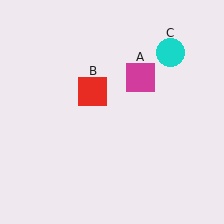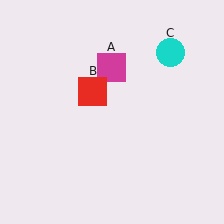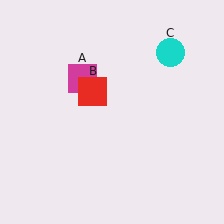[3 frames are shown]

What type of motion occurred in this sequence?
The magenta square (object A) rotated counterclockwise around the center of the scene.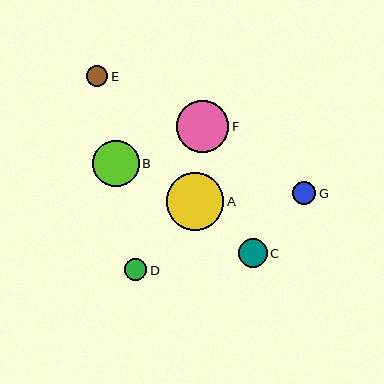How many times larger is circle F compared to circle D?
Circle F is approximately 2.4 times the size of circle D.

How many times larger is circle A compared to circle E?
Circle A is approximately 2.7 times the size of circle E.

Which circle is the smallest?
Circle E is the smallest with a size of approximately 21 pixels.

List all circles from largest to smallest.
From largest to smallest: A, F, B, C, G, D, E.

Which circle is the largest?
Circle A is the largest with a size of approximately 57 pixels.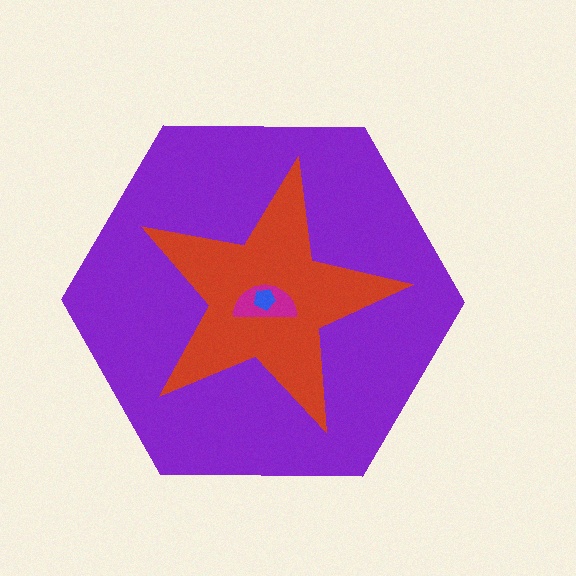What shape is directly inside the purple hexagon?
The red star.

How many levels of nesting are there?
4.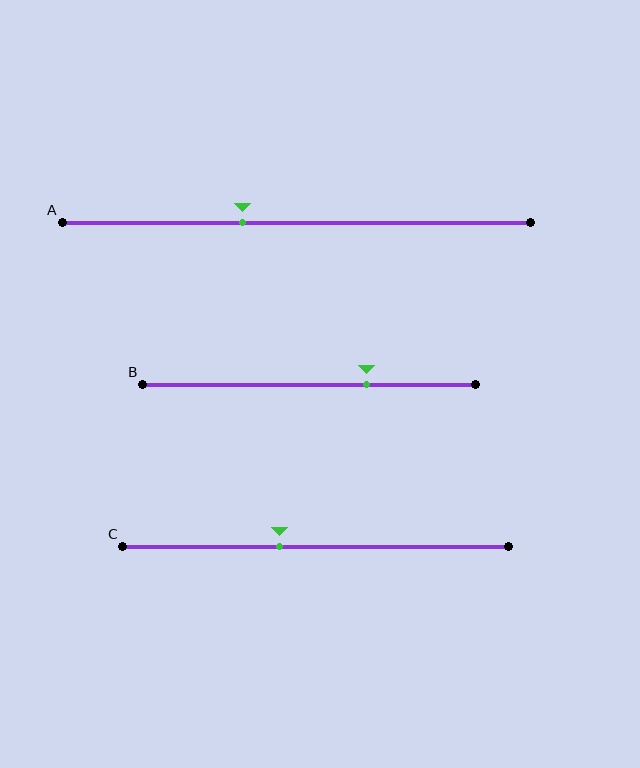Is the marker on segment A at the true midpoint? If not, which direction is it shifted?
No, the marker on segment A is shifted to the left by about 12% of the segment length.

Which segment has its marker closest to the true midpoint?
Segment C has its marker closest to the true midpoint.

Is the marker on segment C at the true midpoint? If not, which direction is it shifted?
No, the marker on segment C is shifted to the left by about 9% of the segment length.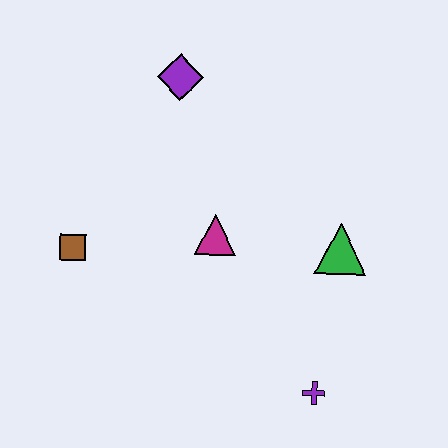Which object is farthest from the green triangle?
The brown square is farthest from the green triangle.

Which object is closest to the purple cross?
The green triangle is closest to the purple cross.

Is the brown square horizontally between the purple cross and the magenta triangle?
No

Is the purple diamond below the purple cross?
No